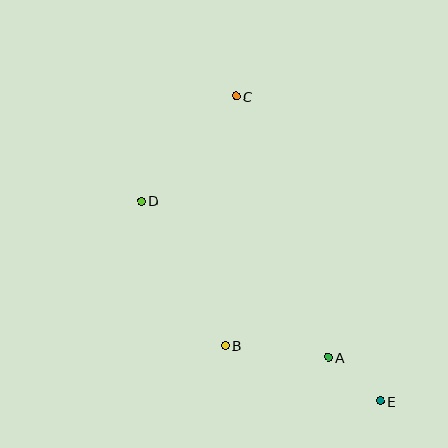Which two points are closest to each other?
Points A and E are closest to each other.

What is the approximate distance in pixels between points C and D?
The distance between C and D is approximately 141 pixels.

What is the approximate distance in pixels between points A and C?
The distance between A and C is approximately 277 pixels.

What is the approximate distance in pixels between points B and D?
The distance between B and D is approximately 167 pixels.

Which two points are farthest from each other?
Points C and E are farthest from each other.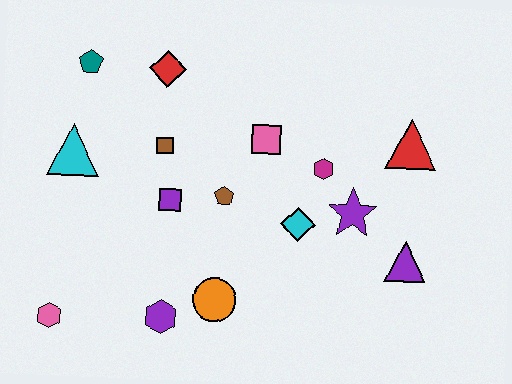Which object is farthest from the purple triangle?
The teal pentagon is farthest from the purple triangle.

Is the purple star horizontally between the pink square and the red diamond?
No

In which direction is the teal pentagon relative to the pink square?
The teal pentagon is to the left of the pink square.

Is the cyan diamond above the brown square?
No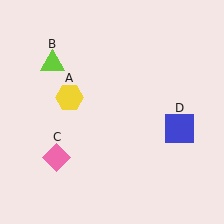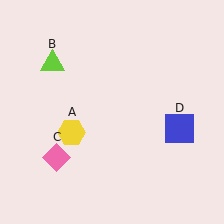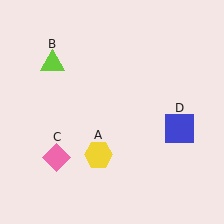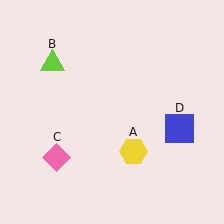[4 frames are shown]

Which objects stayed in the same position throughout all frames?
Lime triangle (object B) and pink diamond (object C) and blue square (object D) remained stationary.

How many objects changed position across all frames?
1 object changed position: yellow hexagon (object A).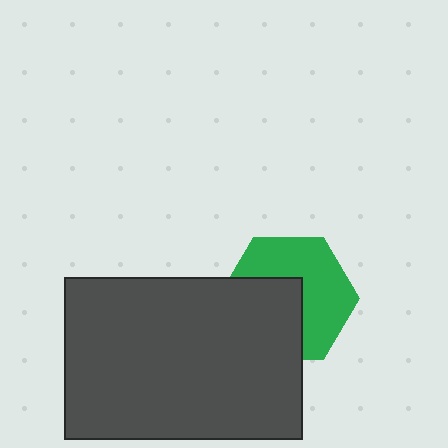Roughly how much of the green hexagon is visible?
About half of it is visible (roughly 55%).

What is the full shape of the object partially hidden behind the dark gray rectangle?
The partially hidden object is a green hexagon.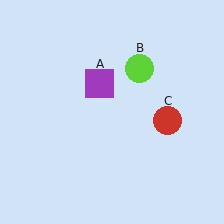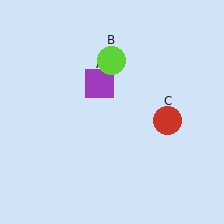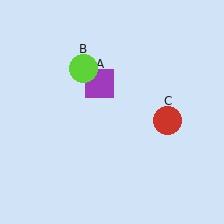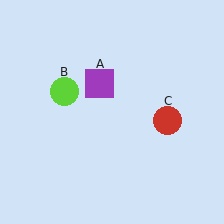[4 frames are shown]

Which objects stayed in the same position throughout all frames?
Purple square (object A) and red circle (object C) remained stationary.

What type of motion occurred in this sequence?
The lime circle (object B) rotated counterclockwise around the center of the scene.